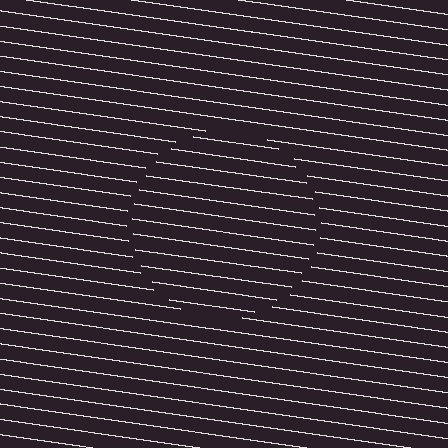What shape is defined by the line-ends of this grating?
An illusory circle. The interior of the shape contains the same grating, shifted by half a period — the contour is defined by the phase discontinuity where line-ends from the inner and outer gratings abut.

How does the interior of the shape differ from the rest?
The interior of the shape contains the same grating, shifted by half a period — the contour is defined by the phase discontinuity where line-ends from the inner and outer gratings abut.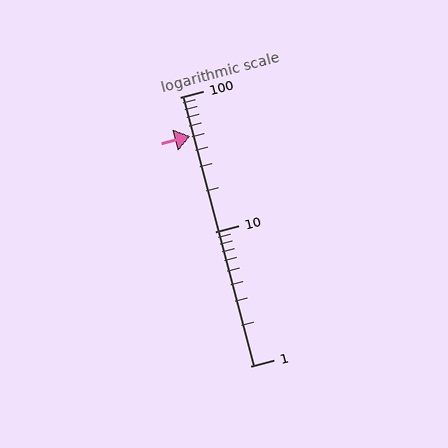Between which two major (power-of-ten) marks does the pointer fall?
The pointer is between 10 and 100.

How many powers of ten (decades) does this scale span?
The scale spans 2 decades, from 1 to 100.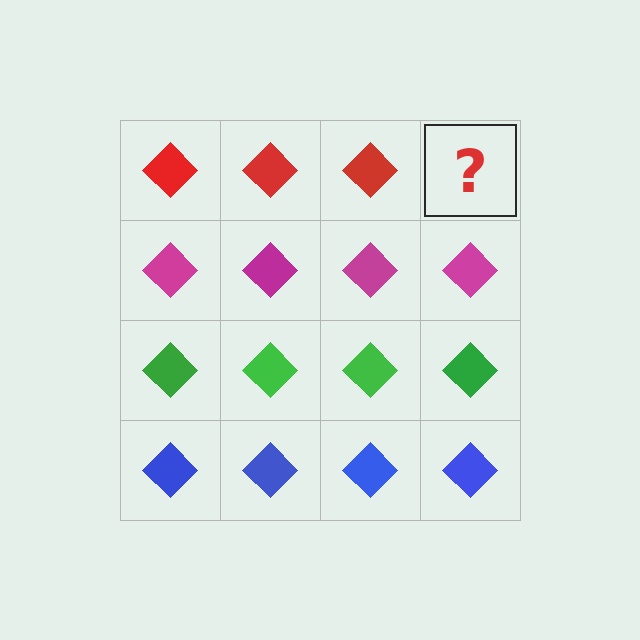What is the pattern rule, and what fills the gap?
The rule is that each row has a consistent color. The gap should be filled with a red diamond.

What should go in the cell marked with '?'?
The missing cell should contain a red diamond.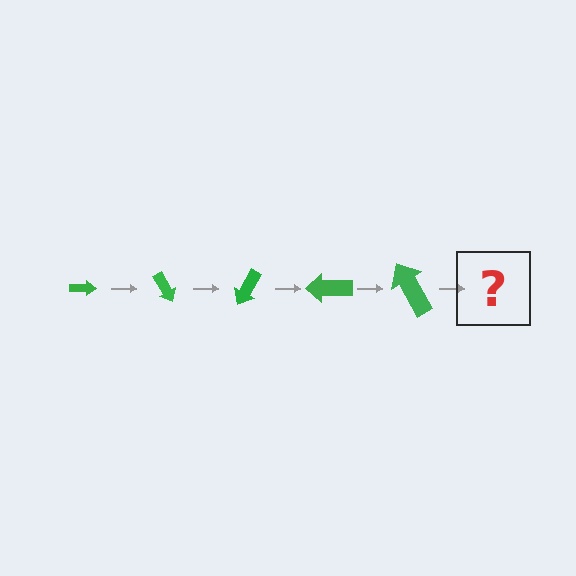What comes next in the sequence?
The next element should be an arrow, larger than the previous one and rotated 300 degrees from the start.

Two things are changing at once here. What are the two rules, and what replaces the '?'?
The two rules are that the arrow grows larger each step and it rotates 60 degrees each step. The '?' should be an arrow, larger than the previous one and rotated 300 degrees from the start.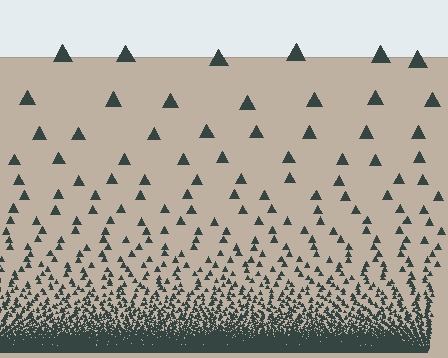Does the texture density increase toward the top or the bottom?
Density increases toward the bottom.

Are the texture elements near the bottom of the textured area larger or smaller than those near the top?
Smaller. The gradient is inverted — elements near the bottom are smaller and denser.